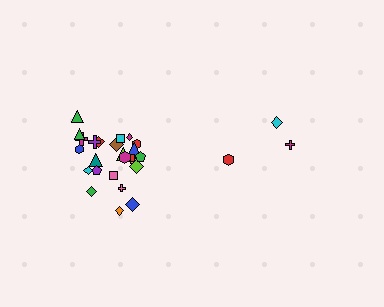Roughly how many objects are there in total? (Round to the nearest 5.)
Roughly 30 objects in total.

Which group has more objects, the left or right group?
The left group.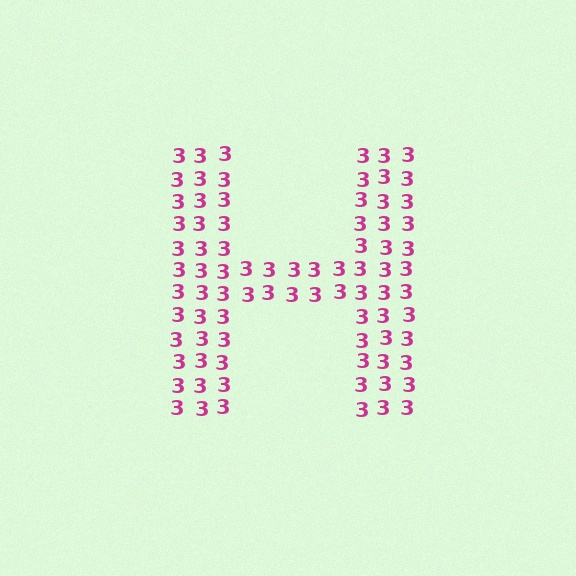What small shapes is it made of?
It is made of small digit 3's.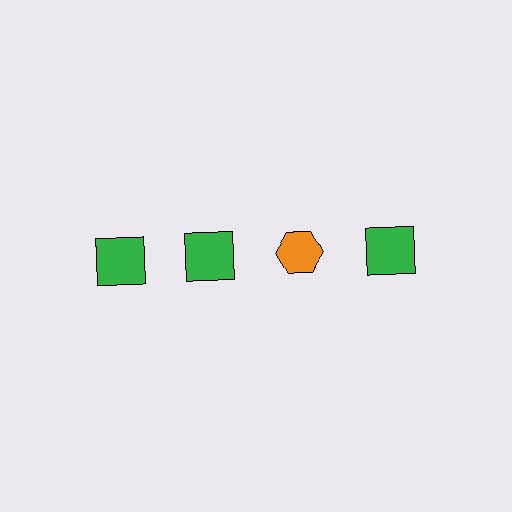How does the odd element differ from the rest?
It differs in both color (orange instead of green) and shape (hexagon instead of square).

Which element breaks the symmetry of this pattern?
The orange hexagon in the top row, center column breaks the symmetry. All other shapes are green squares.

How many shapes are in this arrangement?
There are 4 shapes arranged in a grid pattern.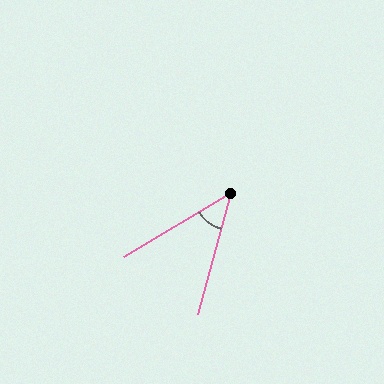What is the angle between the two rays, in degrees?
Approximately 44 degrees.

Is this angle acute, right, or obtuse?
It is acute.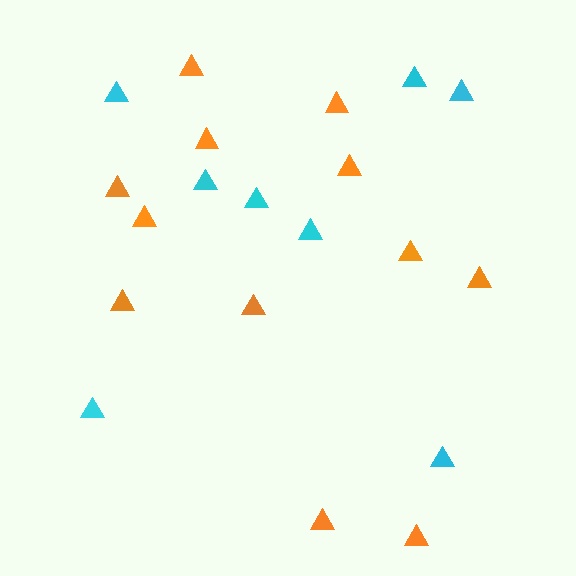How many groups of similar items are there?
There are 2 groups: one group of orange triangles (12) and one group of cyan triangles (8).